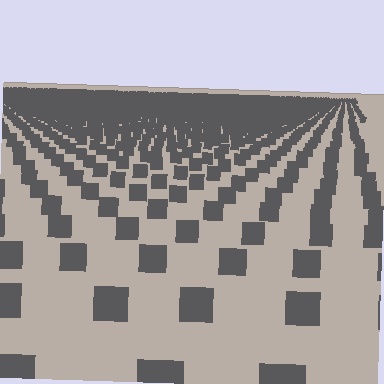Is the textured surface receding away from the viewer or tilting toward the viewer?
The surface is receding away from the viewer. Texture elements get smaller and denser toward the top.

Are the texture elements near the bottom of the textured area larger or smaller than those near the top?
Larger. Near the bottom, elements are closer to the viewer and appear at a bigger on-screen size.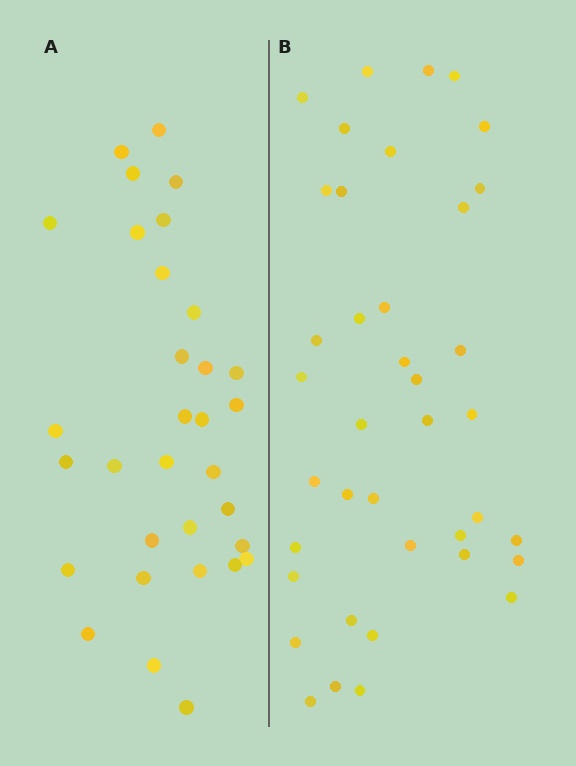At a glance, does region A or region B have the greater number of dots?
Region B (the right region) has more dots.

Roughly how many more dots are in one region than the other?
Region B has roughly 8 or so more dots than region A.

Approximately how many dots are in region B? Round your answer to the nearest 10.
About 40 dots. (The exact count is 39, which rounds to 40.)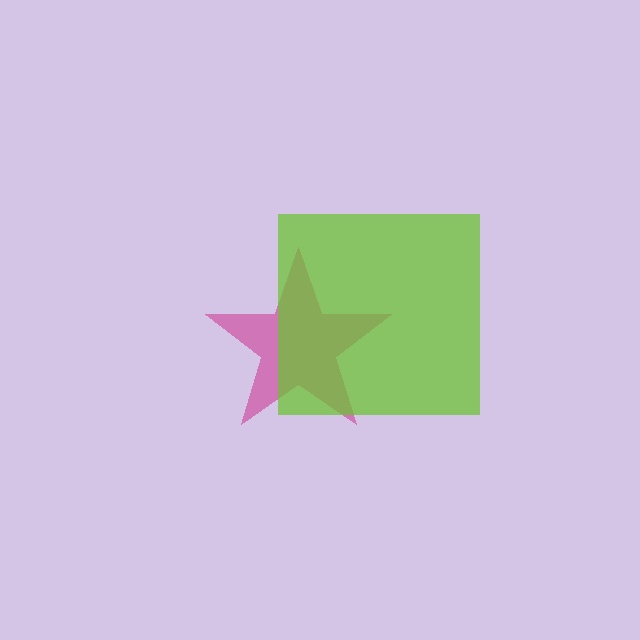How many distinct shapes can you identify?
There are 2 distinct shapes: a magenta star, a lime square.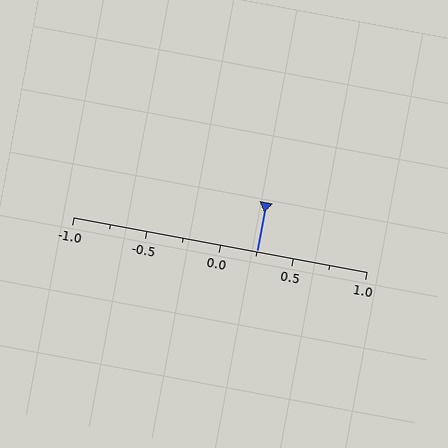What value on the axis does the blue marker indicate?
The marker indicates approximately 0.25.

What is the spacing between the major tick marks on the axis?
The major ticks are spaced 0.5 apart.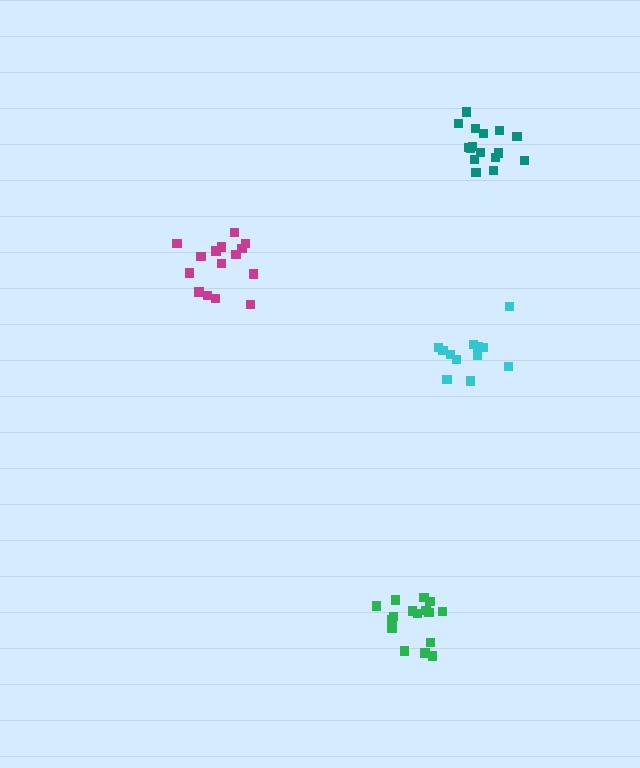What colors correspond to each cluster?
The clusters are colored: green, magenta, cyan, teal.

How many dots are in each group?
Group 1: 16 dots, Group 2: 15 dots, Group 3: 12 dots, Group 4: 16 dots (59 total).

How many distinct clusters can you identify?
There are 4 distinct clusters.